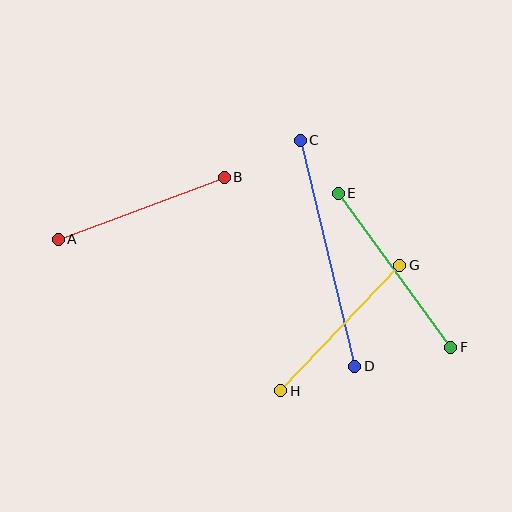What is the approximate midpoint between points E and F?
The midpoint is at approximately (394, 270) pixels.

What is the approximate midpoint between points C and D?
The midpoint is at approximately (327, 253) pixels.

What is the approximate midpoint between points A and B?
The midpoint is at approximately (141, 208) pixels.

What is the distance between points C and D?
The distance is approximately 232 pixels.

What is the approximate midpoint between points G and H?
The midpoint is at approximately (340, 328) pixels.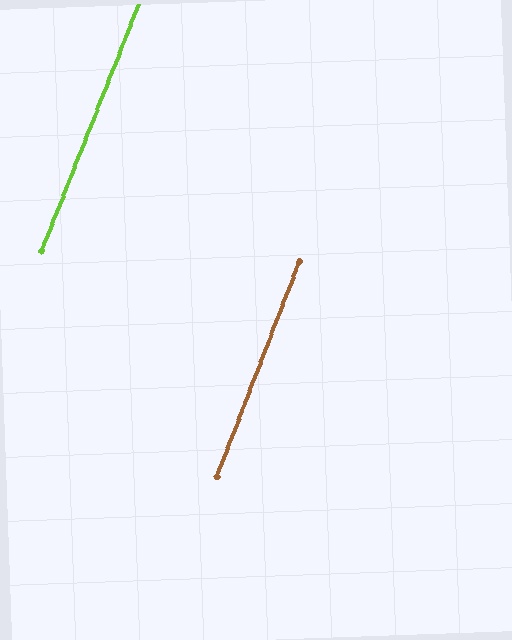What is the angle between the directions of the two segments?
Approximately 0 degrees.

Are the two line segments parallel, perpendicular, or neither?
Parallel — their directions differ by only 0.3°.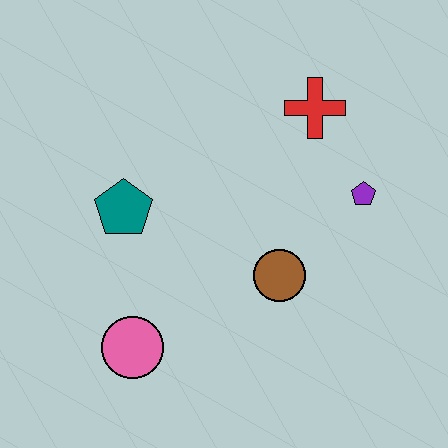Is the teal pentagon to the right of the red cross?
No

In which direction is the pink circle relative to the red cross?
The pink circle is below the red cross.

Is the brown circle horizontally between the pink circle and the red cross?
Yes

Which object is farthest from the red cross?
The pink circle is farthest from the red cross.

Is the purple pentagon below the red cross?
Yes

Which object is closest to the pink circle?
The teal pentagon is closest to the pink circle.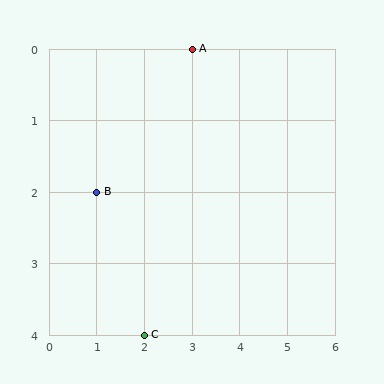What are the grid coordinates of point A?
Point A is at grid coordinates (3, 0).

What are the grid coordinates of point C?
Point C is at grid coordinates (2, 4).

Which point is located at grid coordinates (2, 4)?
Point C is at (2, 4).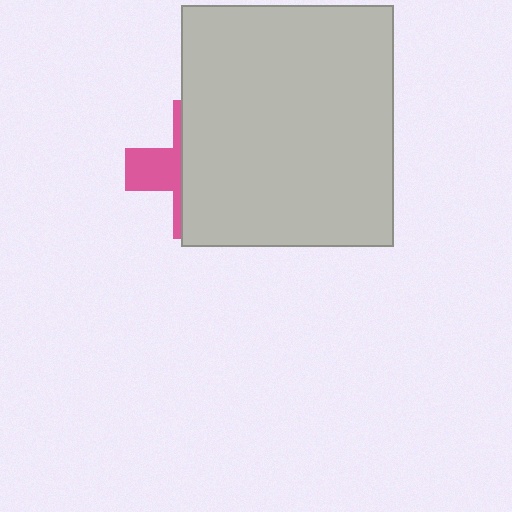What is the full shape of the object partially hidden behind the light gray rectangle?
The partially hidden object is a pink cross.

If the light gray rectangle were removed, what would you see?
You would see the complete pink cross.